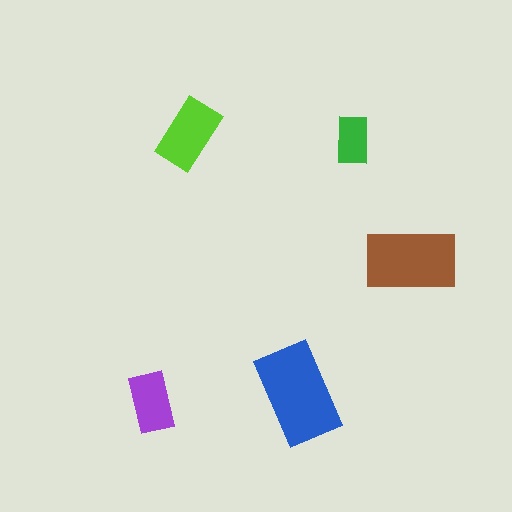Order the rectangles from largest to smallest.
the blue one, the brown one, the lime one, the purple one, the green one.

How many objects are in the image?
There are 5 objects in the image.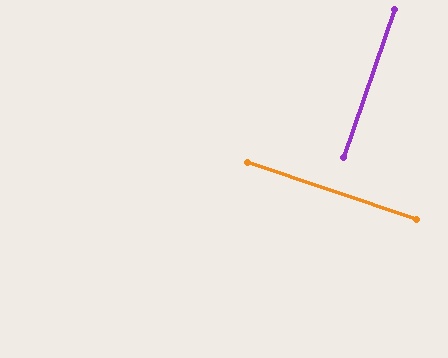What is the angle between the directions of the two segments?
Approximately 90 degrees.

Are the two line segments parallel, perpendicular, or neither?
Perpendicular — they meet at approximately 90°.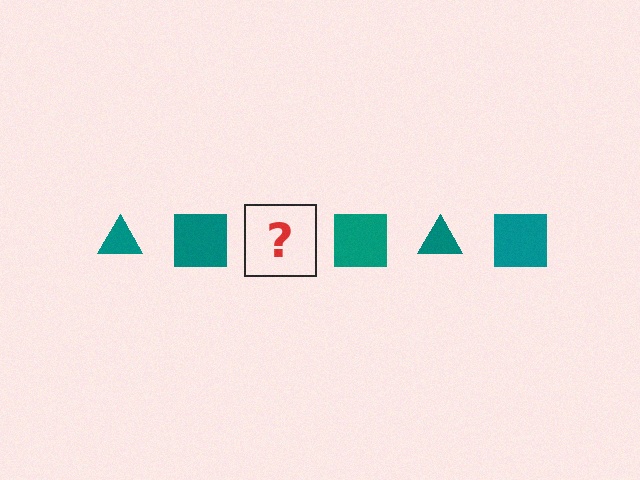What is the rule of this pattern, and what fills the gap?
The rule is that the pattern cycles through triangle, square shapes in teal. The gap should be filled with a teal triangle.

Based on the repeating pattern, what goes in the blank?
The blank should be a teal triangle.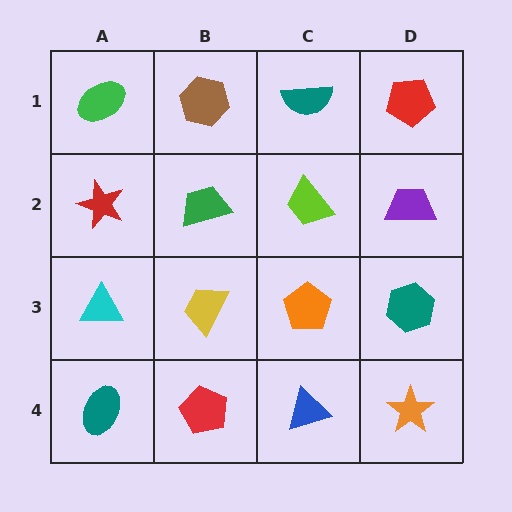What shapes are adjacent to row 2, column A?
A green ellipse (row 1, column A), a cyan triangle (row 3, column A), a green trapezoid (row 2, column B).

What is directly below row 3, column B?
A red pentagon.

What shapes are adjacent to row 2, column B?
A brown hexagon (row 1, column B), a yellow trapezoid (row 3, column B), a red star (row 2, column A), a lime trapezoid (row 2, column C).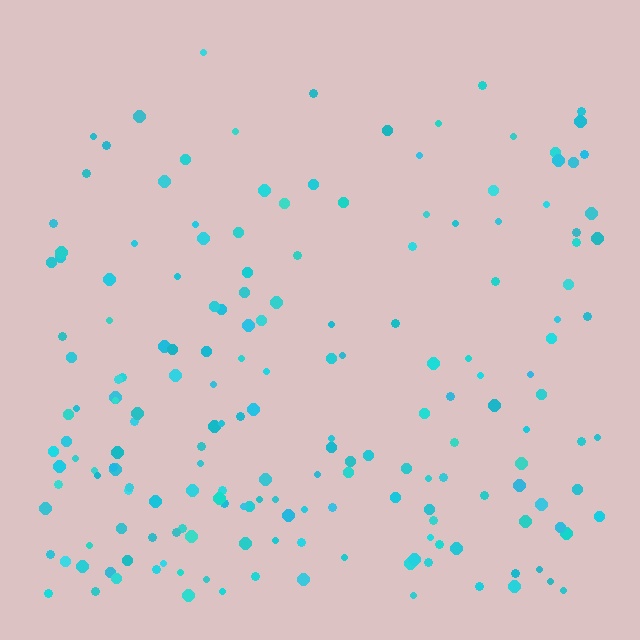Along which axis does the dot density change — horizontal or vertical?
Vertical.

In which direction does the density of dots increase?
From top to bottom, with the bottom side densest.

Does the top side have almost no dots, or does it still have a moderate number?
Still a moderate number, just noticeably fewer than the bottom.